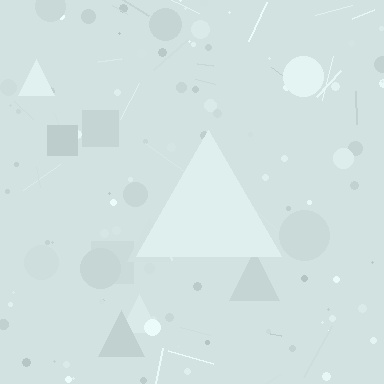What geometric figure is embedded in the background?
A triangle is embedded in the background.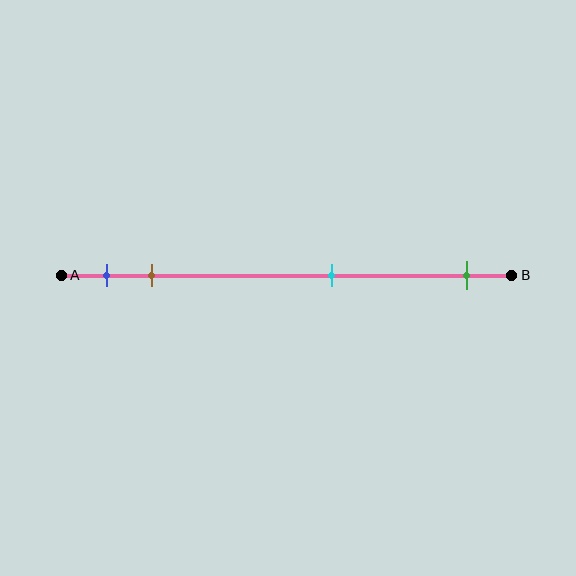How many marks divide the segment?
There are 4 marks dividing the segment.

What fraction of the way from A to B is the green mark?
The green mark is approximately 90% (0.9) of the way from A to B.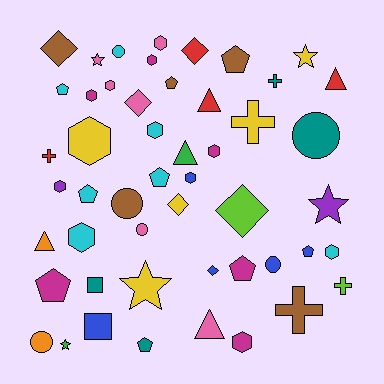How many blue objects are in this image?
There are 5 blue objects.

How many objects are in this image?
There are 50 objects.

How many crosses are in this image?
There are 5 crosses.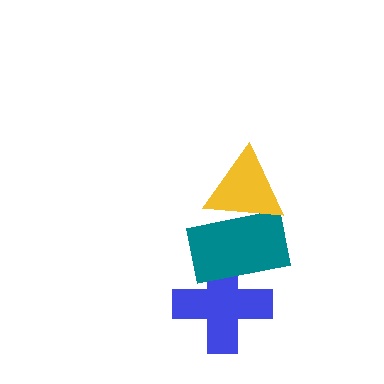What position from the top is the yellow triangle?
The yellow triangle is 1st from the top.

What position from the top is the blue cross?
The blue cross is 3rd from the top.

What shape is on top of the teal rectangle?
The yellow triangle is on top of the teal rectangle.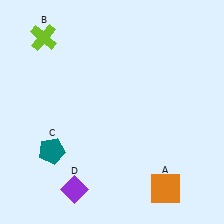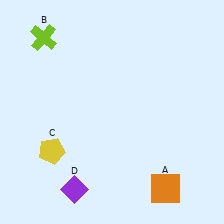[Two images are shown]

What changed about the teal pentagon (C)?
In Image 1, C is teal. In Image 2, it changed to yellow.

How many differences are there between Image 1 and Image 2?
There is 1 difference between the two images.